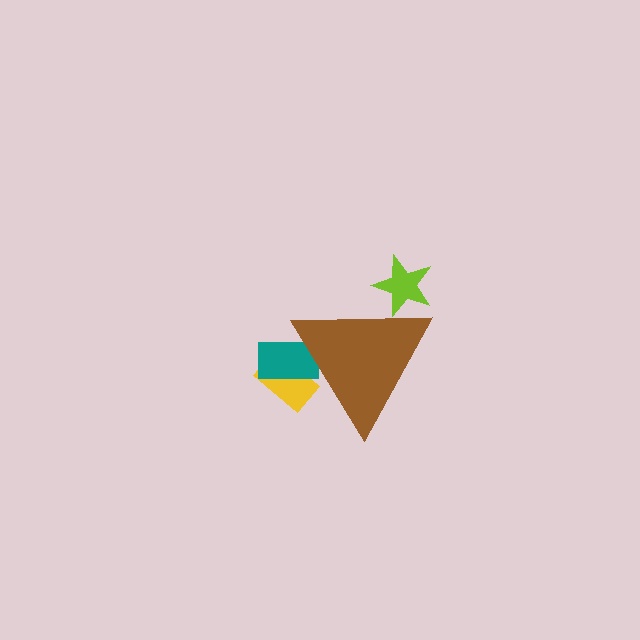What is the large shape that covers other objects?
A brown triangle.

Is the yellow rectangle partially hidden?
Yes, the yellow rectangle is partially hidden behind the brown triangle.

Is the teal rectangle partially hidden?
Yes, the teal rectangle is partially hidden behind the brown triangle.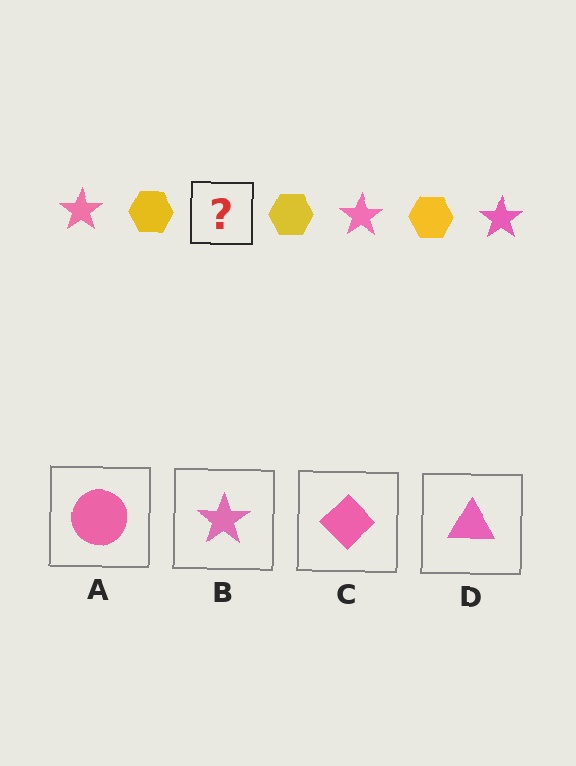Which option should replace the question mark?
Option B.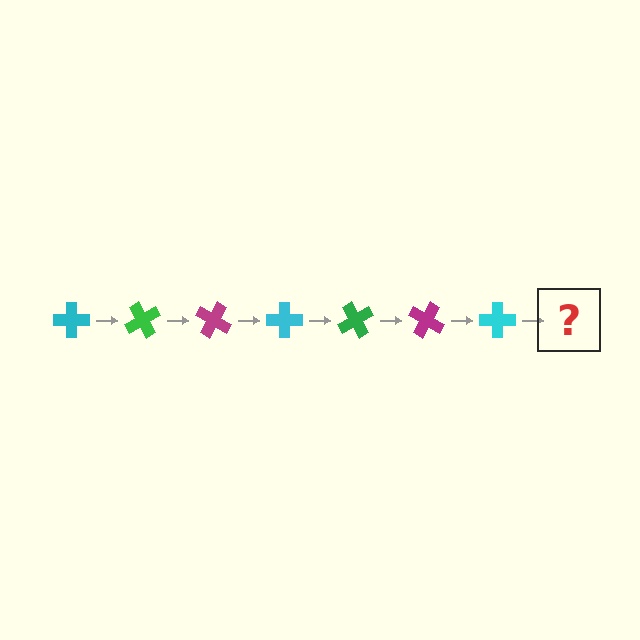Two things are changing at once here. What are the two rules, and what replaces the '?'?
The two rules are that it rotates 60 degrees each step and the color cycles through cyan, green, and magenta. The '?' should be a green cross, rotated 420 degrees from the start.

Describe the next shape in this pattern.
It should be a green cross, rotated 420 degrees from the start.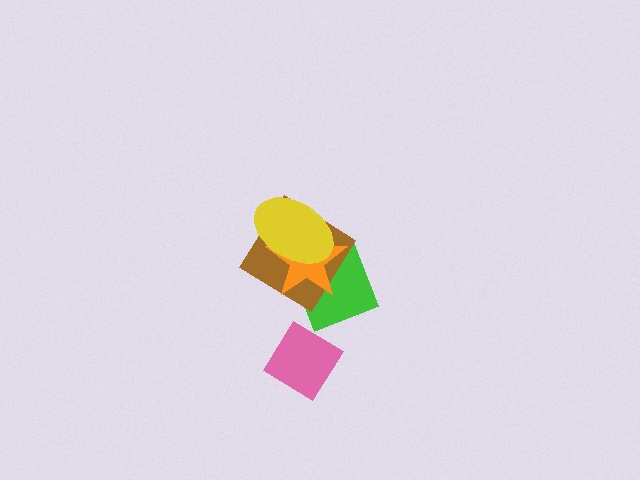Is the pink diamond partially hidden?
No, no other shape covers it.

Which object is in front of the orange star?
The yellow ellipse is in front of the orange star.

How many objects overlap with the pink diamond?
1 object overlaps with the pink diamond.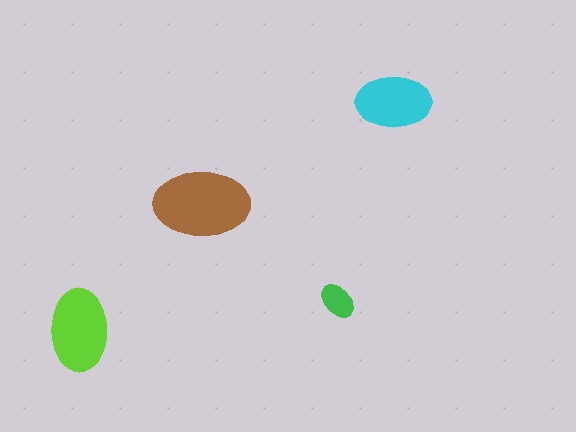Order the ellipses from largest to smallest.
the brown one, the lime one, the cyan one, the green one.